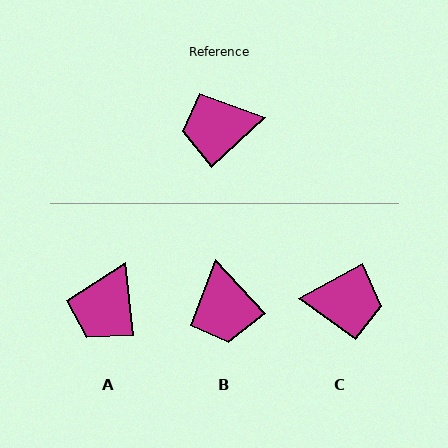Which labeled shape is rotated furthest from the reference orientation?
C, about 166 degrees away.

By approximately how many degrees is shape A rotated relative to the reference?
Approximately 54 degrees counter-clockwise.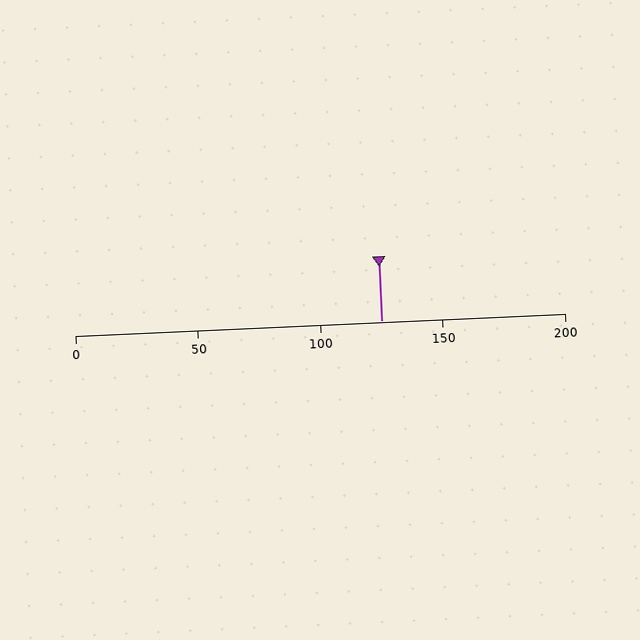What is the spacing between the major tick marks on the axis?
The major ticks are spaced 50 apart.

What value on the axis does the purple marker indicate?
The marker indicates approximately 125.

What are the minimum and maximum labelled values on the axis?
The axis runs from 0 to 200.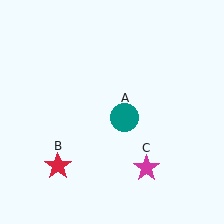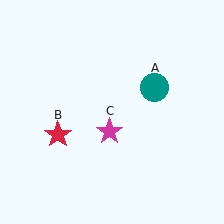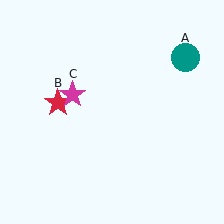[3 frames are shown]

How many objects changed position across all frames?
3 objects changed position: teal circle (object A), red star (object B), magenta star (object C).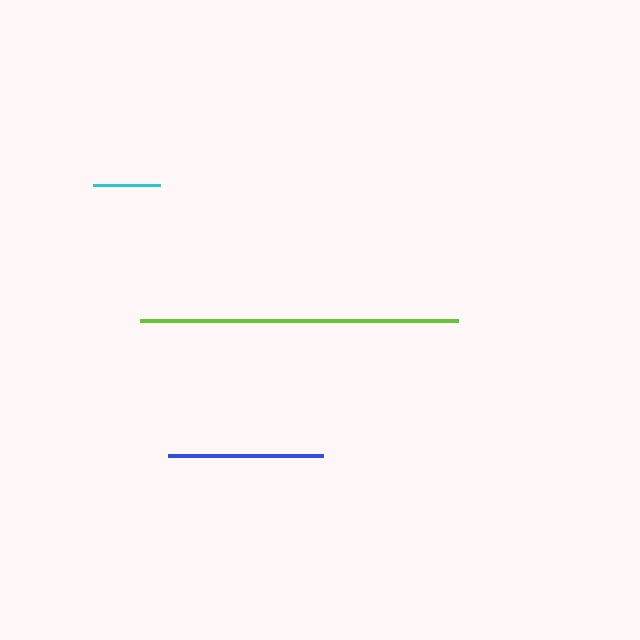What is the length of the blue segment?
The blue segment is approximately 155 pixels long.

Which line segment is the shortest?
The cyan line is the shortest at approximately 67 pixels.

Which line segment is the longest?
The lime line is the longest at approximately 318 pixels.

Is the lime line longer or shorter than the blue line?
The lime line is longer than the blue line.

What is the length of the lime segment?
The lime segment is approximately 318 pixels long.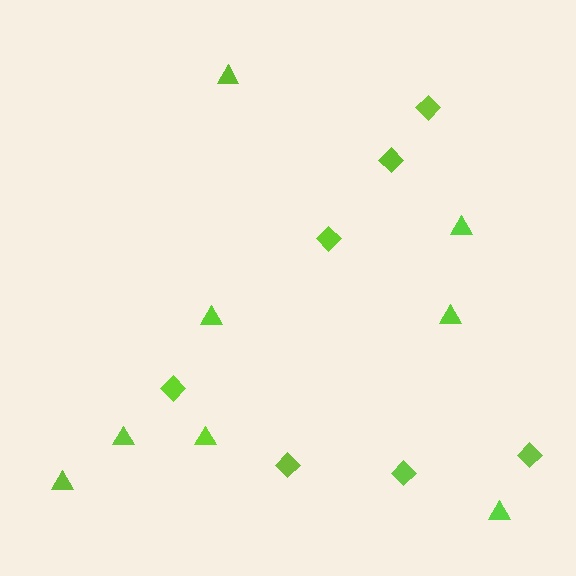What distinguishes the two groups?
There are 2 groups: one group of triangles (8) and one group of diamonds (7).